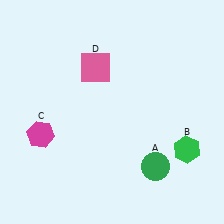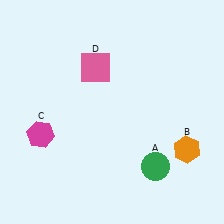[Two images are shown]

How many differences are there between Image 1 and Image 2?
There is 1 difference between the two images.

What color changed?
The hexagon (B) changed from green in Image 1 to orange in Image 2.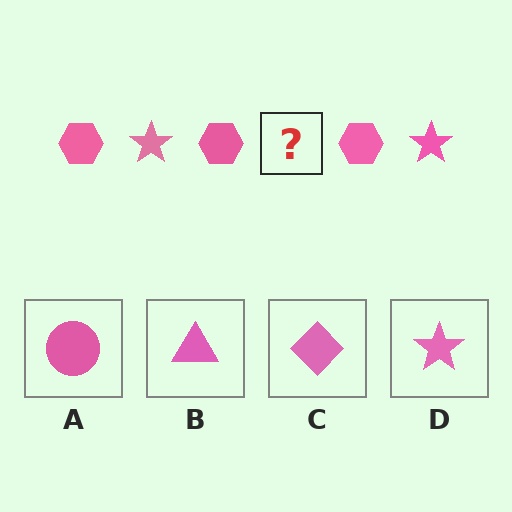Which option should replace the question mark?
Option D.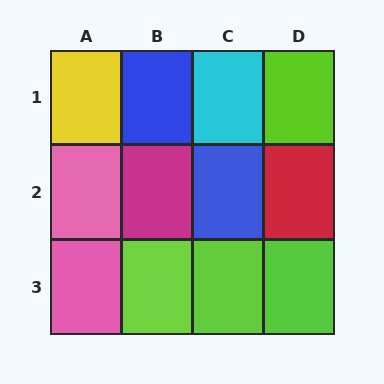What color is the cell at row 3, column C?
Lime.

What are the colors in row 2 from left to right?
Pink, magenta, blue, red.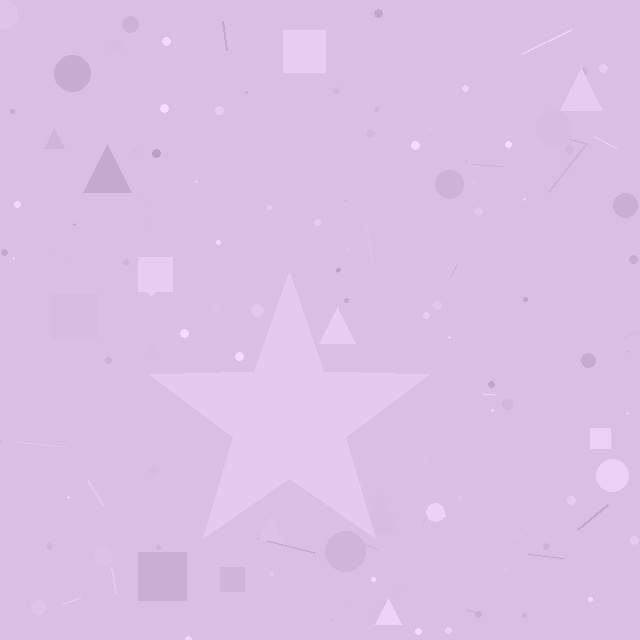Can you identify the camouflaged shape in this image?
The camouflaged shape is a star.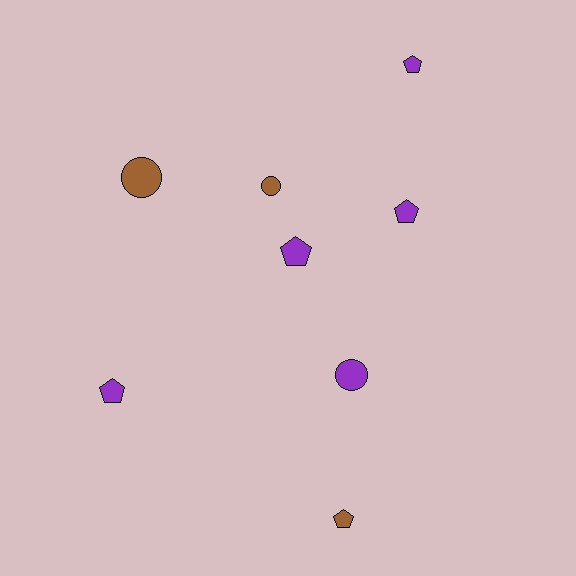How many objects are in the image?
There are 8 objects.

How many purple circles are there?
There is 1 purple circle.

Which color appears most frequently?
Purple, with 5 objects.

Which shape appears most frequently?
Pentagon, with 5 objects.